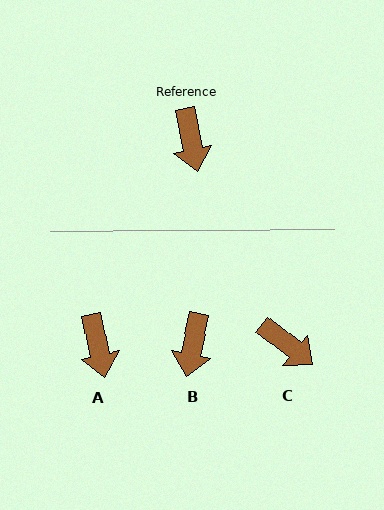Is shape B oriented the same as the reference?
No, it is off by about 23 degrees.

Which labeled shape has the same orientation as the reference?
A.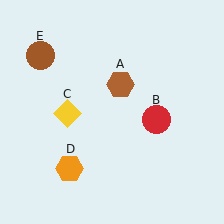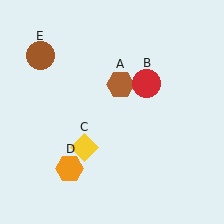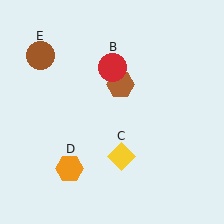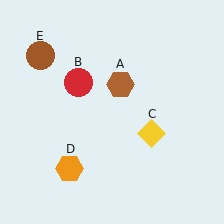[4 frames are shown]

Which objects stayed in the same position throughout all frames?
Brown hexagon (object A) and orange hexagon (object D) and brown circle (object E) remained stationary.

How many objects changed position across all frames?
2 objects changed position: red circle (object B), yellow diamond (object C).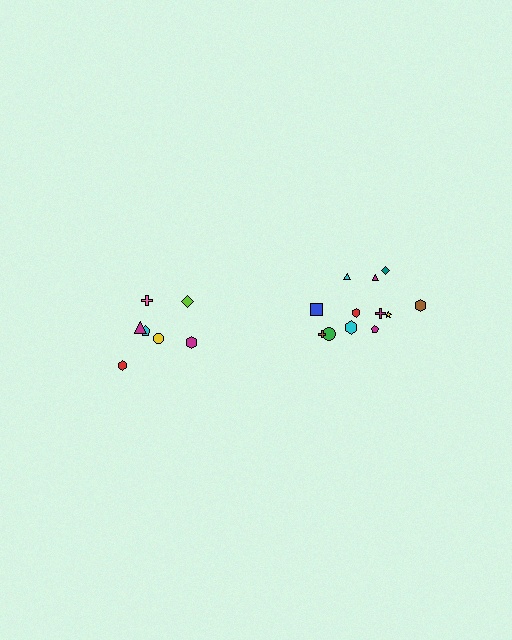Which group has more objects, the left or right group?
The right group.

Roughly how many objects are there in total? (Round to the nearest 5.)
Roughly 20 objects in total.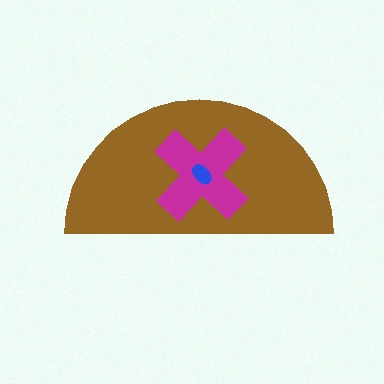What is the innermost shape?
The blue ellipse.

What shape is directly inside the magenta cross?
The blue ellipse.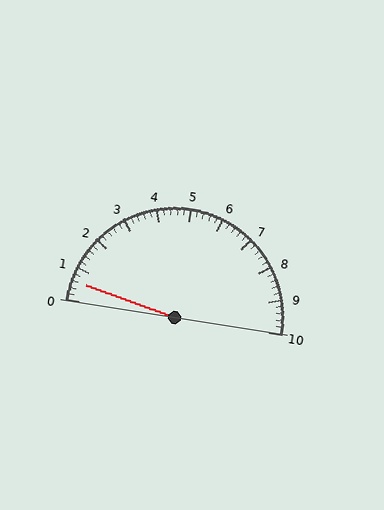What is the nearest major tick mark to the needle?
The nearest major tick mark is 1.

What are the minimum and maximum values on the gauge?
The gauge ranges from 0 to 10.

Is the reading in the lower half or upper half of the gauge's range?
The reading is in the lower half of the range (0 to 10).